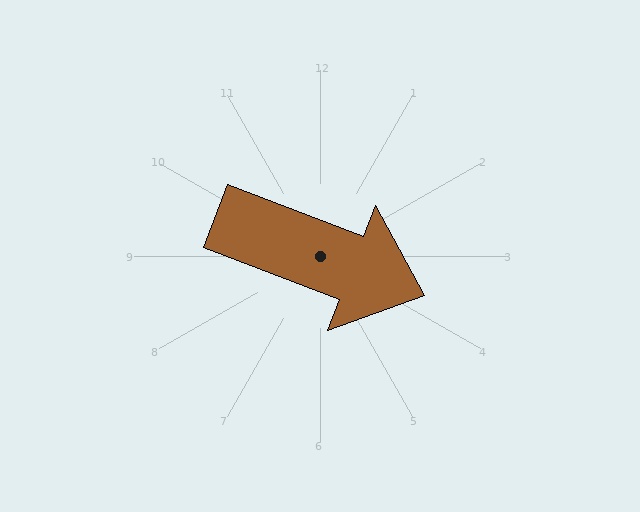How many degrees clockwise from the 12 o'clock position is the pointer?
Approximately 111 degrees.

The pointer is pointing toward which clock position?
Roughly 4 o'clock.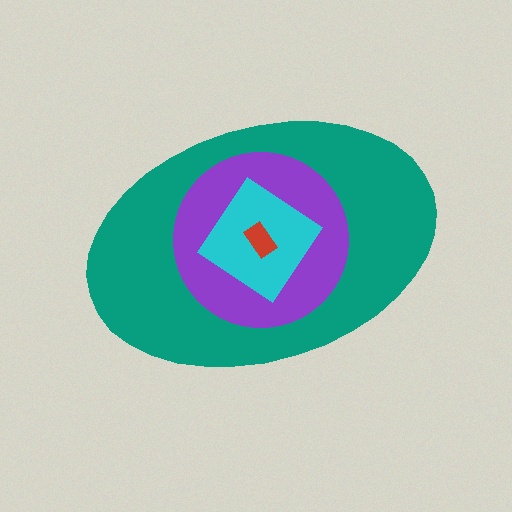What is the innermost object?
The red rectangle.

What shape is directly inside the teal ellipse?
The purple circle.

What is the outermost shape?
The teal ellipse.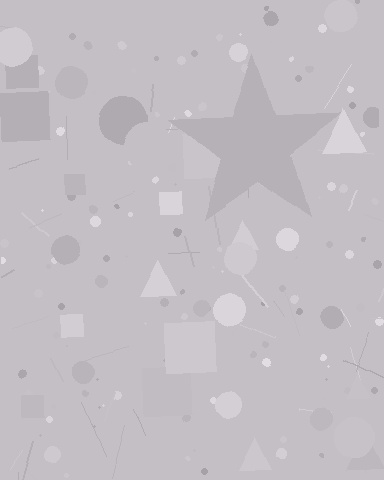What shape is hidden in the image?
A star is hidden in the image.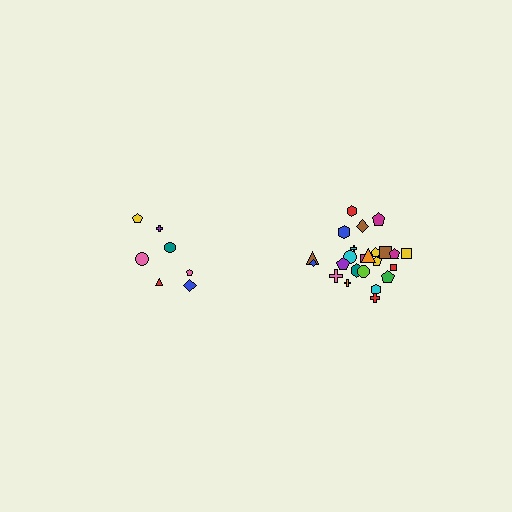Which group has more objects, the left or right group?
The right group.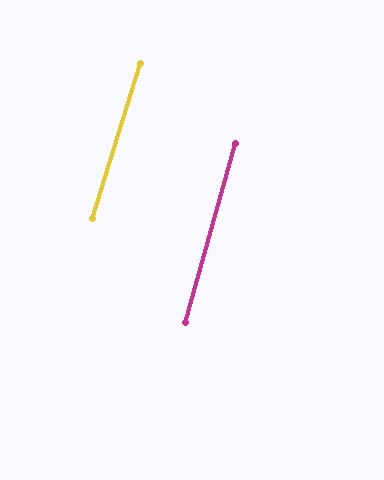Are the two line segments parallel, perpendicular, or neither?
Parallel — their directions differ by only 1.6°.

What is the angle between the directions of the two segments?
Approximately 2 degrees.